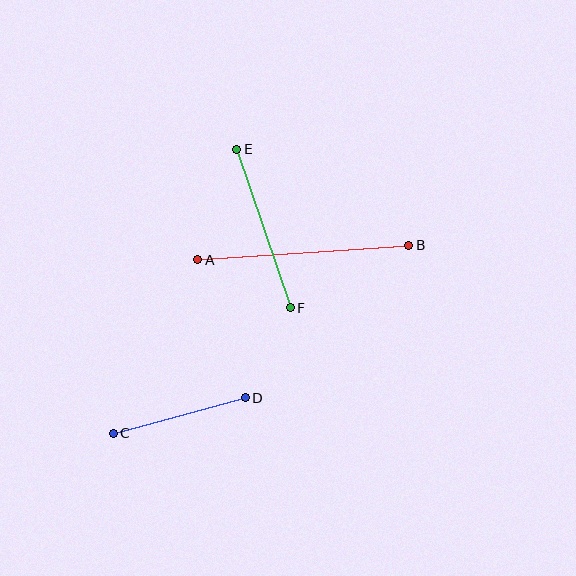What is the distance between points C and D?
The distance is approximately 137 pixels.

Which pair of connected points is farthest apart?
Points A and B are farthest apart.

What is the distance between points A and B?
The distance is approximately 212 pixels.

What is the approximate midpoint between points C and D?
The midpoint is at approximately (179, 415) pixels.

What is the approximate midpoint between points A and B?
The midpoint is at approximately (303, 252) pixels.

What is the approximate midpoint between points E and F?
The midpoint is at approximately (264, 228) pixels.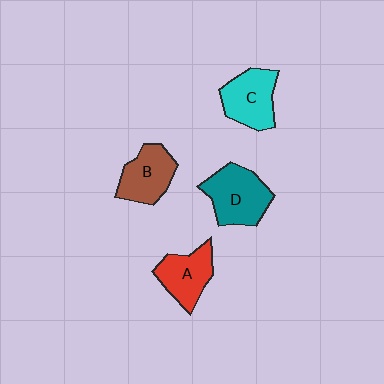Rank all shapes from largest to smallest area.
From largest to smallest: D (teal), C (cyan), B (brown), A (red).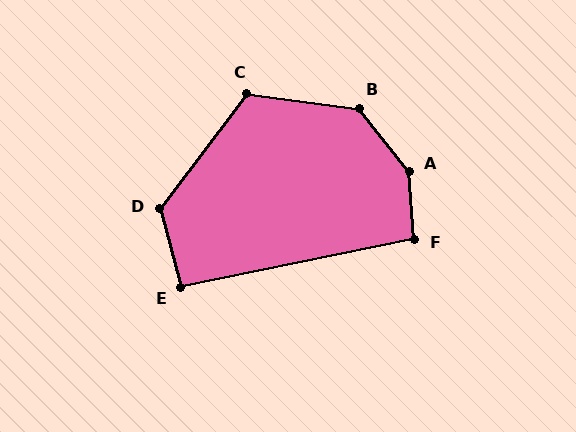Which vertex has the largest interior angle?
A, at approximately 147 degrees.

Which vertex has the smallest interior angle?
E, at approximately 94 degrees.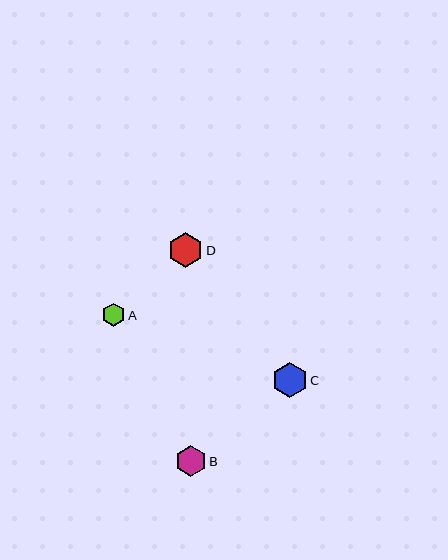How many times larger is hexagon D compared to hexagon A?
Hexagon D is approximately 1.5 times the size of hexagon A.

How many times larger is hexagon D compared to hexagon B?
Hexagon D is approximately 1.1 times the size of hexagon B.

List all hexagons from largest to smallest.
From largest to smallest: C, D, B, A.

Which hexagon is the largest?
Hexagon C is the largest with a size of approximately 35 pixels.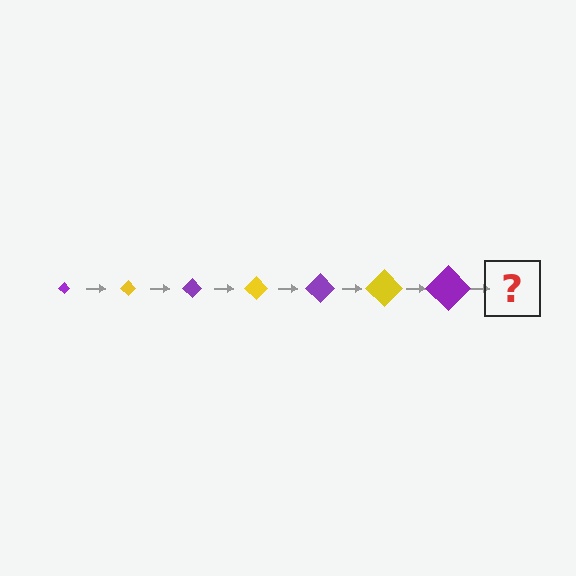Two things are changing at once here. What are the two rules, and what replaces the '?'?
The two rules are that the diamond grows larger each step and the color cycles through purple and yellow. The '?' should be a yellow diamond, larger than the previous one.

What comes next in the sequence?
The next element should be a yellow diamond, larger than the previous one.